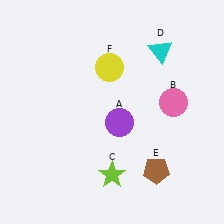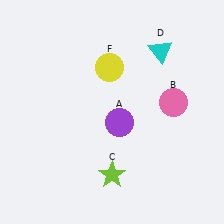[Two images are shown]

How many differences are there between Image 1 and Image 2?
There is 1 difference between the two images.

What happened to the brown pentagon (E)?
The brown pentagon (E) was removed in Image 2. It was in the bottom-right area of Image 1.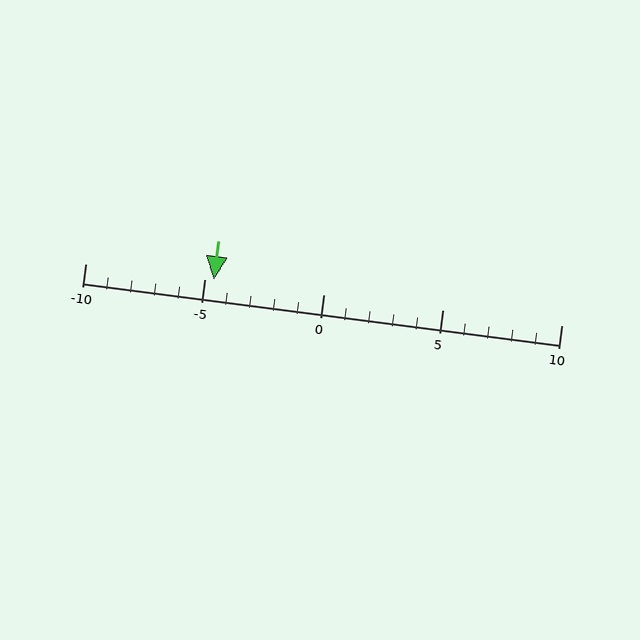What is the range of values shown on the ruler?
The ruler shows values from -10 to 10.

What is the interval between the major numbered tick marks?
The major tick marks are spaced 5 units apart.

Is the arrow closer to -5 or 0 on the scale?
The arrow is closer to -5.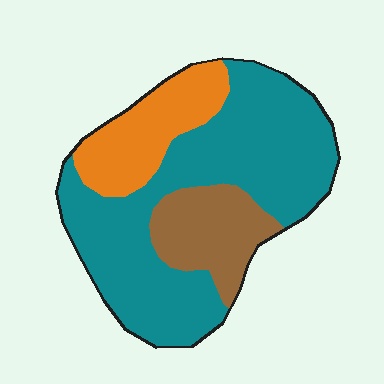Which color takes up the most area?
Teal, at roughly 65%.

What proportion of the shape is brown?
Brown covers roughly 20% of the shape.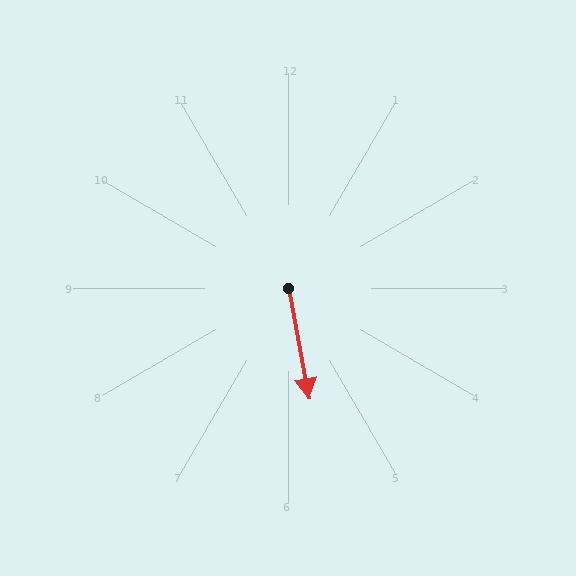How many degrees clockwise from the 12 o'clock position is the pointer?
Approximately 169 degrees.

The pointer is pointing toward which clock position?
Roughly 6 o'clock.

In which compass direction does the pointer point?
South.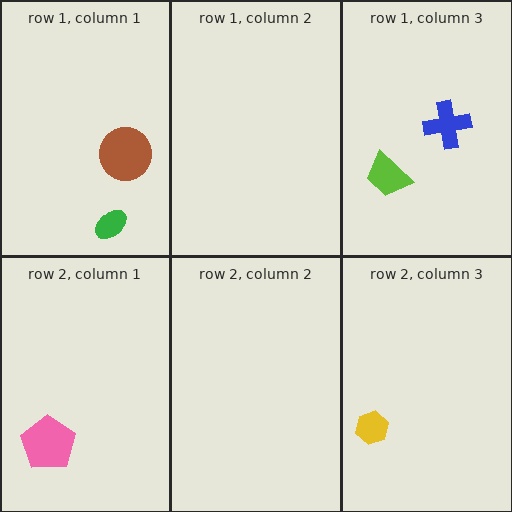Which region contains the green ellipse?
The row 1, column 1 region.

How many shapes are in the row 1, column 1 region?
2.